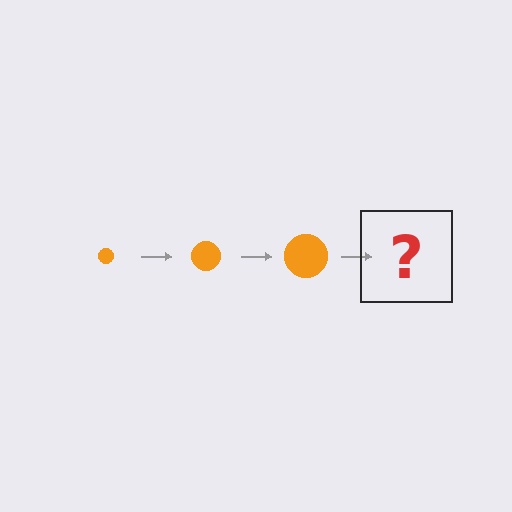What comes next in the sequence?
The next element should be an orange circle, larger than the previous one.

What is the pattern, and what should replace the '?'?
The pattern is that the circle gets progressively larger each step. The '?' should be an orange circle, larger than the previous one.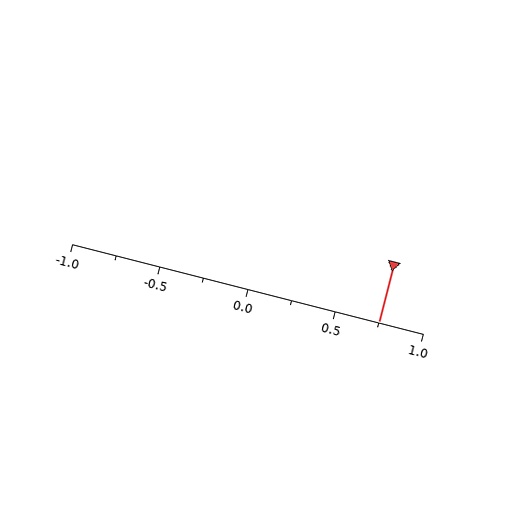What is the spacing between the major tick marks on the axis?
The major ticks are spaced 0.5 apart.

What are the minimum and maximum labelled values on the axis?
The axis runs from -1.0 to 1.0.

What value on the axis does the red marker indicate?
The marker indicates approximately 0.75.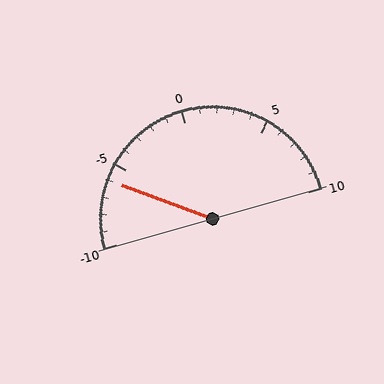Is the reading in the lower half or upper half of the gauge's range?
The reading is in the lower half of the range (-10 to 10).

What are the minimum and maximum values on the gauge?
The gauge ranges from -10 to 10.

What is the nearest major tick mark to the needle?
The nearest major tick mark is -5.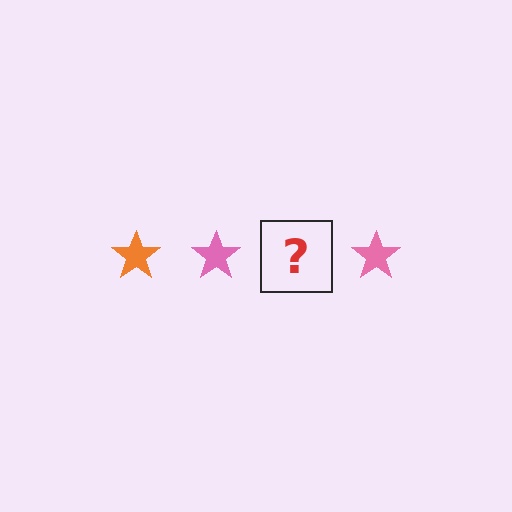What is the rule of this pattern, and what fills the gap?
The rule is that the pattern cycles through orange, pink stars. The gap should be filled with an orange star.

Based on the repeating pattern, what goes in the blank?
The blank should be an orange star.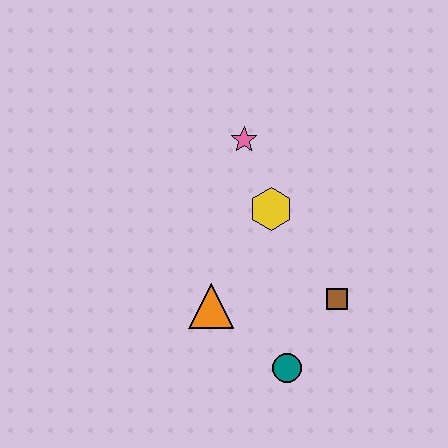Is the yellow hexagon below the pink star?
Yes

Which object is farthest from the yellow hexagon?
The teal circle is farthest from the yellow hexagon.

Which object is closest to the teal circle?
The brown square is closest to the teal circle.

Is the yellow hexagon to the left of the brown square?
Yes